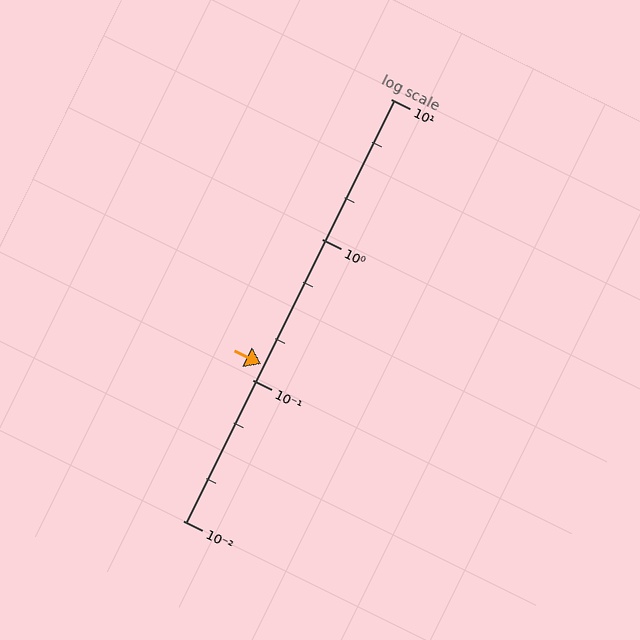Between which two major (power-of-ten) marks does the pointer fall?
The pointer is between 0.1 and 1.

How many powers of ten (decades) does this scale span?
The scale spans 3 decades, from 0.01 to 10.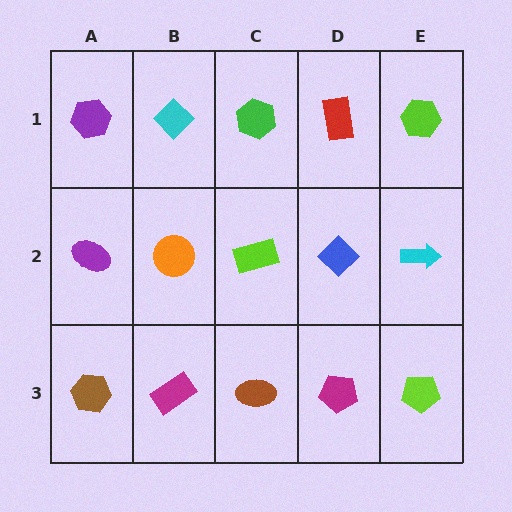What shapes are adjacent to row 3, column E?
A cyan arrow (row 2, column E), a magenta pentagon (row 3, column D).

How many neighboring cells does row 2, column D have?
4.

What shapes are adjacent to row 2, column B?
A cyan diamond (row 1, column B), a magenta rectangle (row 3, column B), a purple ellipse (row 2, column A), a lime rectangle (row 2, column C).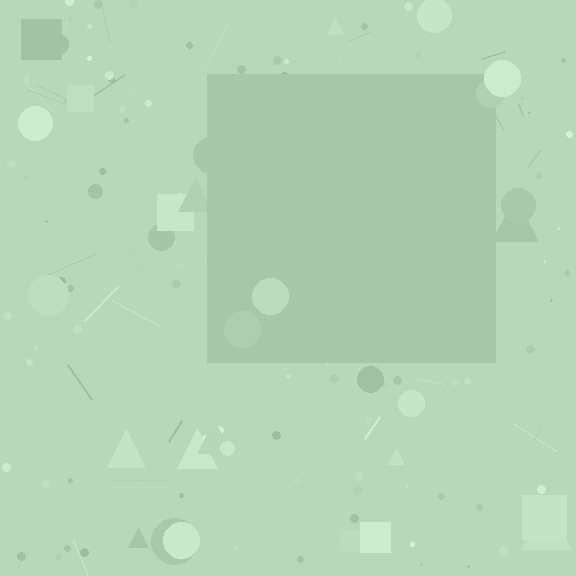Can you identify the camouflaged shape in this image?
The camouflaged shape is a square.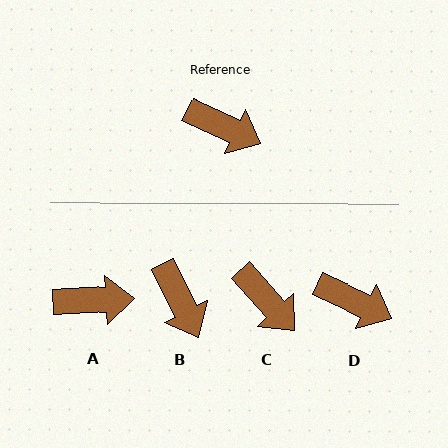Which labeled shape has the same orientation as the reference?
D.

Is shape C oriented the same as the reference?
No, it is off by about 23 degrees.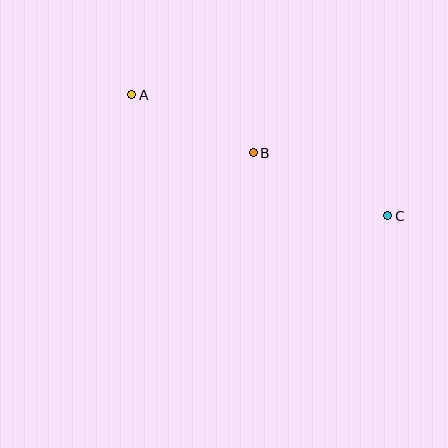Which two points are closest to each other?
Points A and B are closest to each other.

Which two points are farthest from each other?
Points A and C are farthest from each other.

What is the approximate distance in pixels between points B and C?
The distance between B and C is approximately 149 pixels.